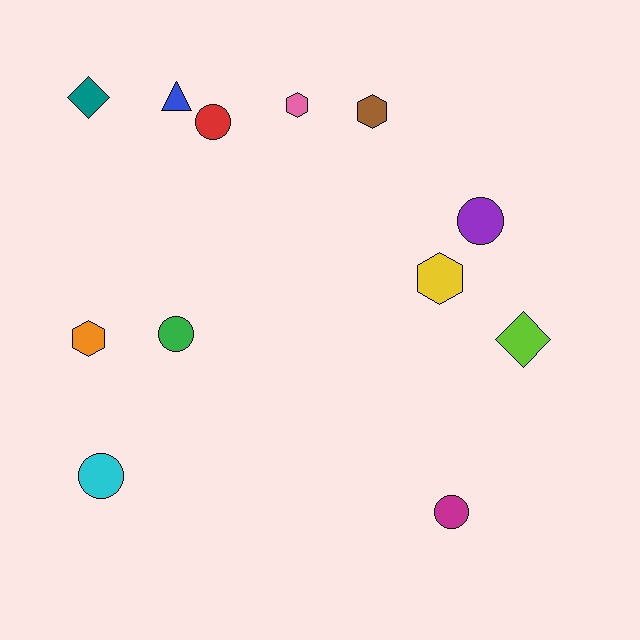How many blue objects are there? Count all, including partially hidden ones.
There is 1 blue object.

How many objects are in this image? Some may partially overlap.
There are 12 objects.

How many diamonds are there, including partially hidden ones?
There are 2 diamonds.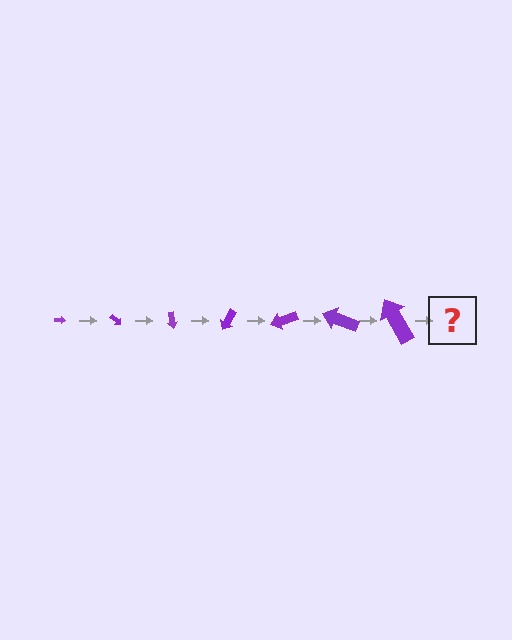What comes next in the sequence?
The next element should be an arrow, larger than the previous one and rotated 280 degrees from the start.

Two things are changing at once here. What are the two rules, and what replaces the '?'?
The two rules are that the arrow grows larger each step and it rotates 40 degrees each step. The '?' should be an arrow, larger than the previous one and rotated 280 degrees from the start.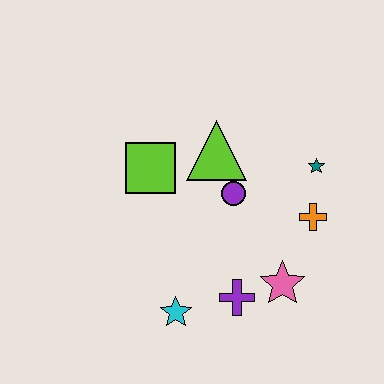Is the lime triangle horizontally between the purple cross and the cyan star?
Yes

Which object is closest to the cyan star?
The purple cross is closest to the cyan star.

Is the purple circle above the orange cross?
Yes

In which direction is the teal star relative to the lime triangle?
The teal star is to the right of the lime triangle.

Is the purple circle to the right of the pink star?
No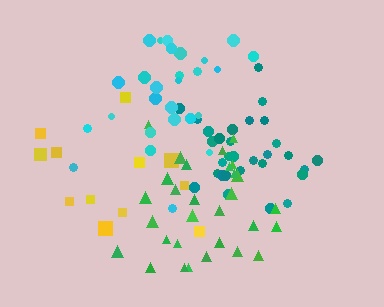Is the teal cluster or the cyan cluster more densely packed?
Teal.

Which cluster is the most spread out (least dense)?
Yellow.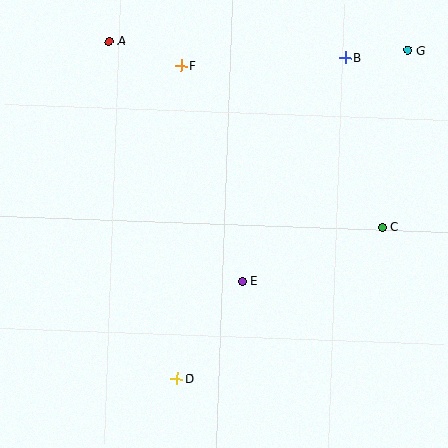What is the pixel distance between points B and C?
The distance between B and C is 174 pixels.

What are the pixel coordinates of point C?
Point C is at (382, 227).